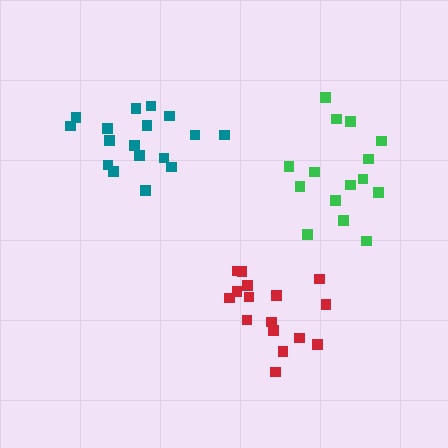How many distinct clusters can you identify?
There are 3 distinct clusters.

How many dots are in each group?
Group 1: 16 dots, Group 2: 15 dots, Group 3: 17 dots (48 total).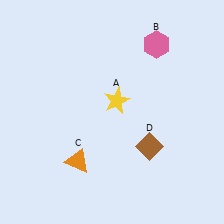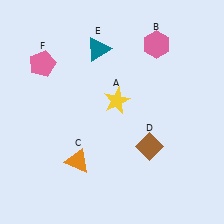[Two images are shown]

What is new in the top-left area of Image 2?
A pink pentagon (F) was added in the top-left area of Image 2.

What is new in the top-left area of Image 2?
A teal triangle (E) was added in the top-left area of Image 2.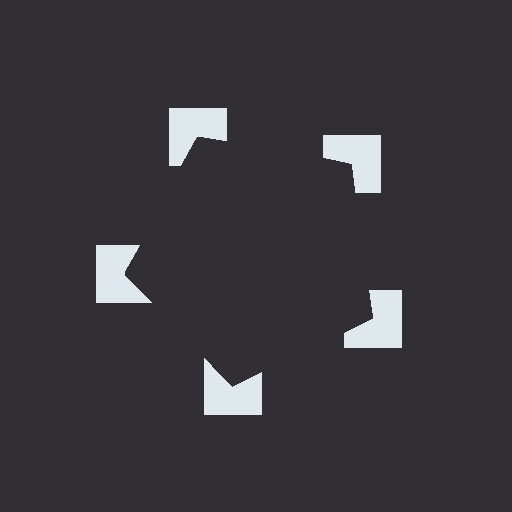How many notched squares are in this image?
There are 5 — one at each vertex of the illusory pentagon.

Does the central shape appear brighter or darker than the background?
It typically appears slightly darker than the background, even though no actual brightness change is drawn.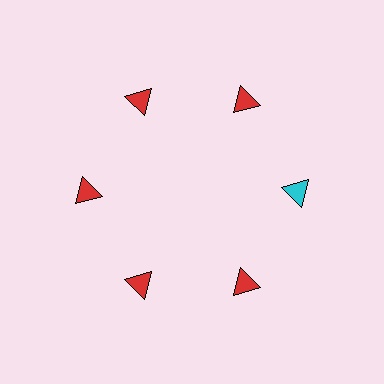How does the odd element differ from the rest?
It has a different color: cyan instead of red.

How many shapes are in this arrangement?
There are 6 shapes arranged in a ring pattern.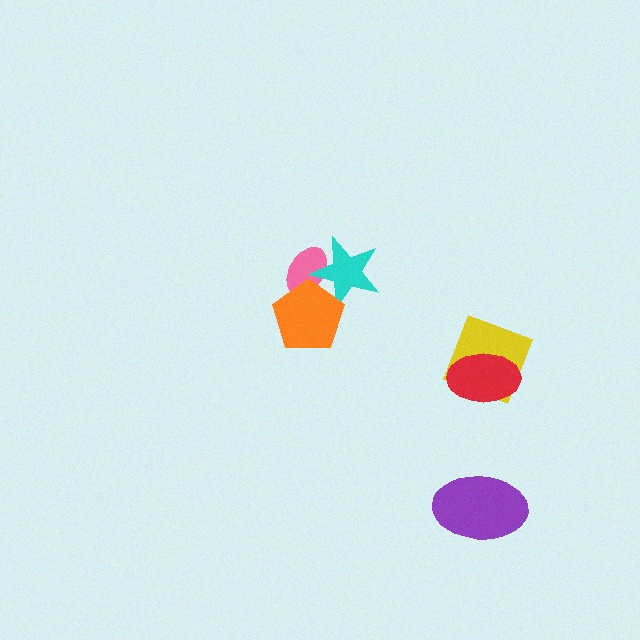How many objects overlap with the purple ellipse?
0 objects overlap with the purple ellipse.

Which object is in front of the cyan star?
The orange pentagon is in front of the cyan star.